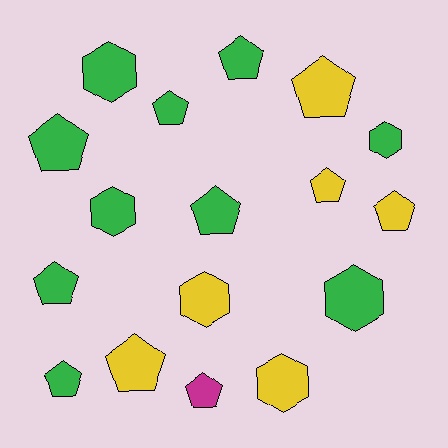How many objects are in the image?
There are 17 objects.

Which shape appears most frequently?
Pentagon, with 11 objects.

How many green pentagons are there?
There are 6 green pentagons.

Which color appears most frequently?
Green, with 10 objects.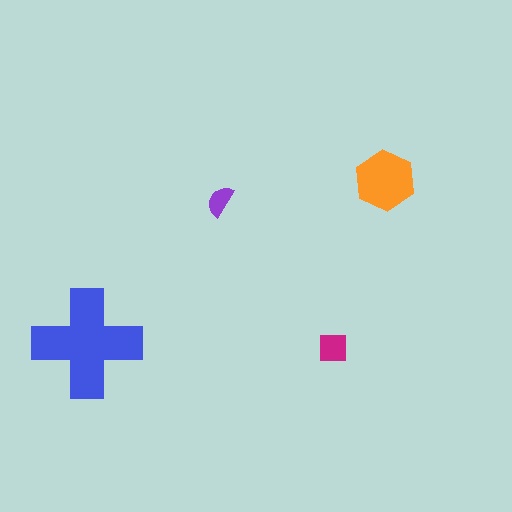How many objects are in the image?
There are 4 objects in the image.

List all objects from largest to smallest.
The blue cross, the orange hexagon, the magenta square, the purple semicircle.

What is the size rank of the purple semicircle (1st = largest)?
4th.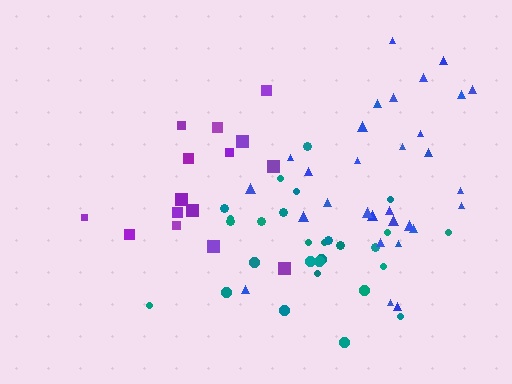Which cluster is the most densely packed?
Blue.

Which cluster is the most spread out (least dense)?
Purple.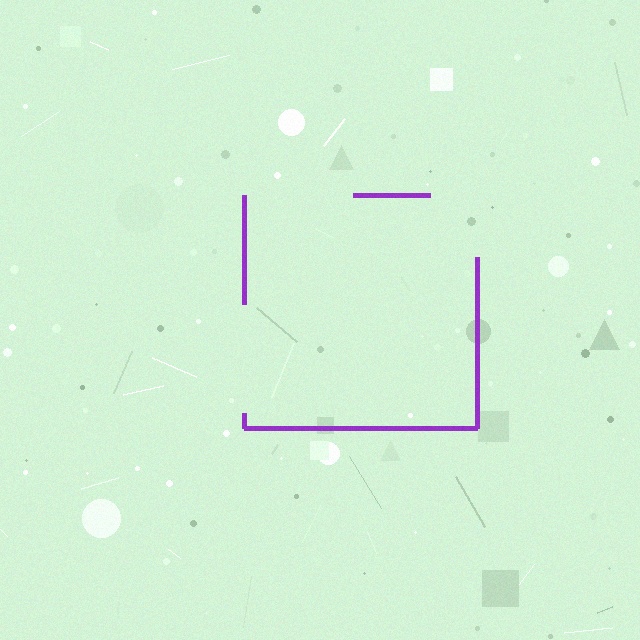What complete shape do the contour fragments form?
The contour fragments form a square.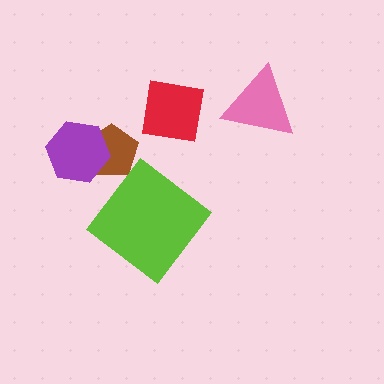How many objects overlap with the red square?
0 objects overlap with the red square.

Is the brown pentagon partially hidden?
Yes, it is partially covered by another shape.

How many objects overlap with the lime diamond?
0 objects overlap with the lime diamond.